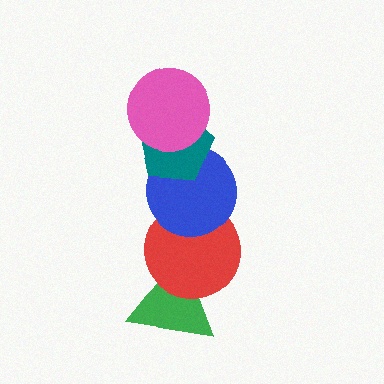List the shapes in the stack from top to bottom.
From top to bottom: the pink circle, the teal pentagon, the blue circle, the red circle, the green triangle.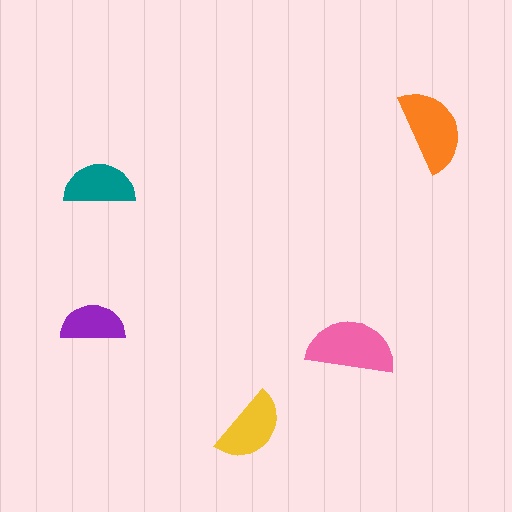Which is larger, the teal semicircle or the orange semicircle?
The orange one.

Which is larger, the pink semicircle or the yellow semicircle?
The pink one.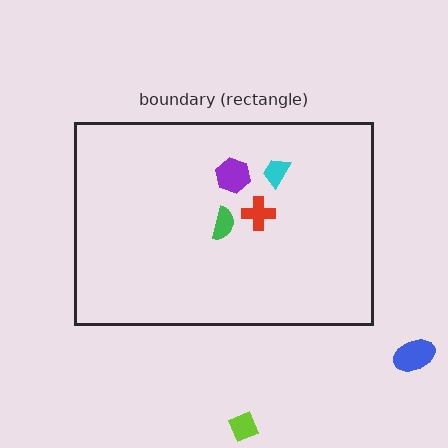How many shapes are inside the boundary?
4 inside, 2 outside.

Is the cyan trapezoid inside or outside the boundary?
Inside.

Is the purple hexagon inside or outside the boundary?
Inside.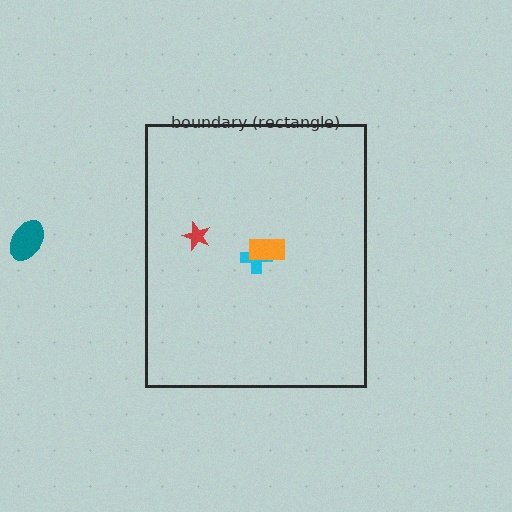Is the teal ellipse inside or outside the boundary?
Outside.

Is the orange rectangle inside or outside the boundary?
Inside.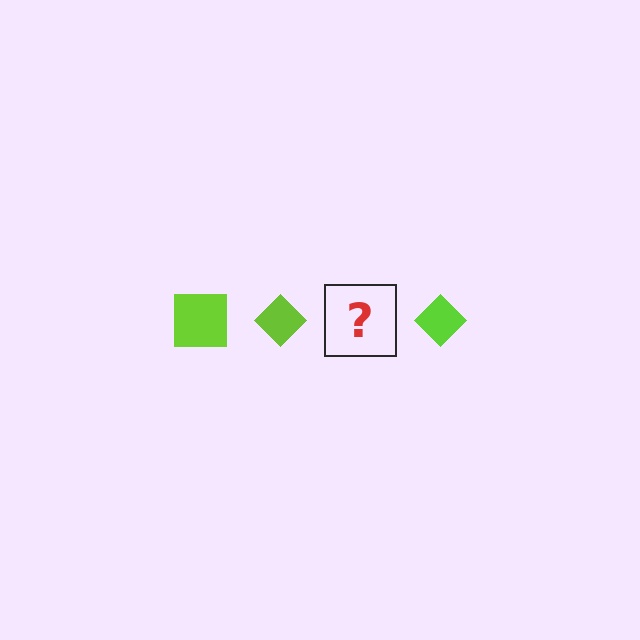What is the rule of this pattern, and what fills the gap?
The rule is that the pattern cycles through square, diamond shapes in lime. The gap should be filled with a lime square.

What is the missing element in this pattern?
The missing element is a lime square.